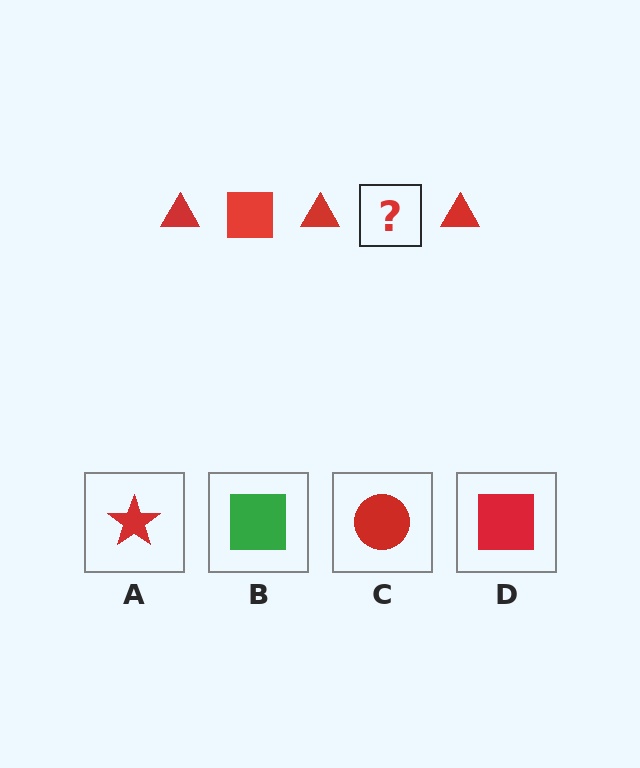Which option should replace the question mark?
Option D.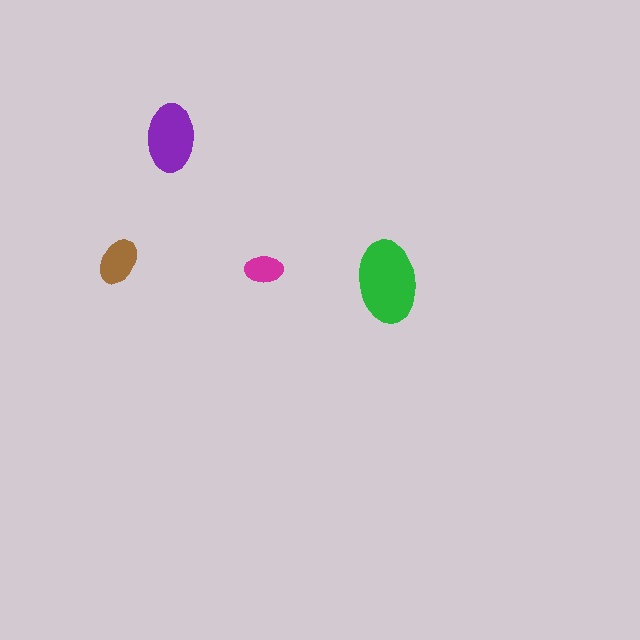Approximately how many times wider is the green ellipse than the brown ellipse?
About 2 times wider.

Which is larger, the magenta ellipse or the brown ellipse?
The brown one.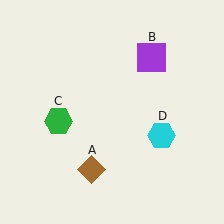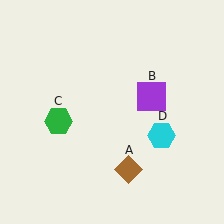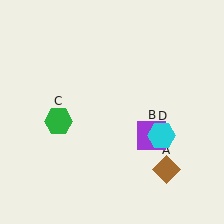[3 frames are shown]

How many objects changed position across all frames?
2 objects changed position: brown diamond (object A), purple square (object B).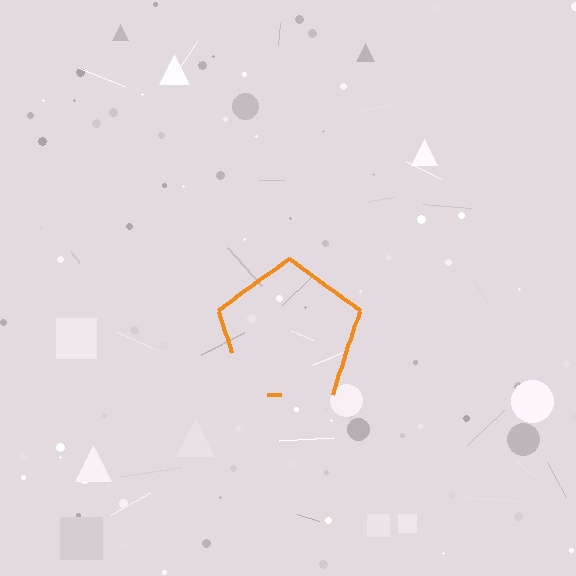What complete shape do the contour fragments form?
The contour fragments form a pentagon.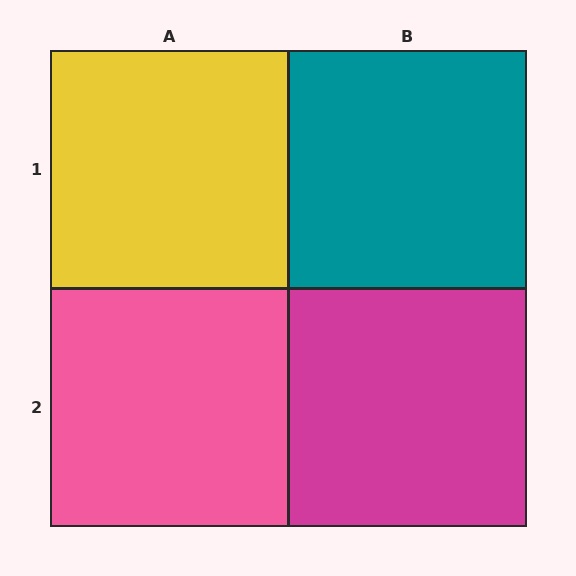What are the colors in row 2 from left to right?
Pink, magenta.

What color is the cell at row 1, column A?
Yellow.